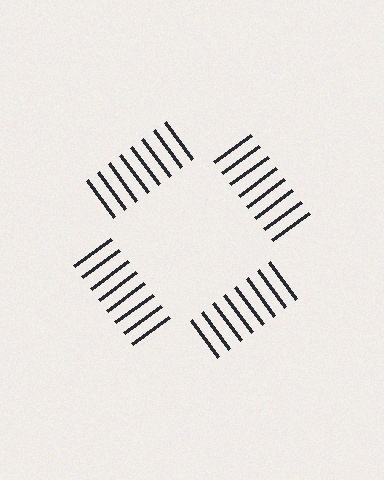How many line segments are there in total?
32 — 8 along each of the 4 edges.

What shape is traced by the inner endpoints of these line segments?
An illusory square — the line segments terminate on its edges but no continuous stroke is drawn.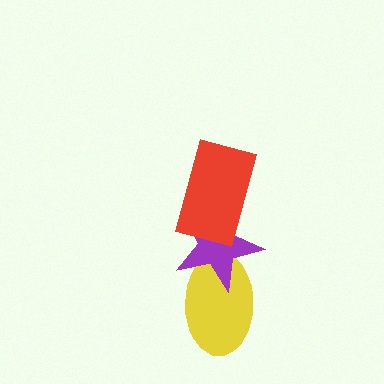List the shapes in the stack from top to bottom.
From top to bottom: the red rectangle, the purple star, the yellow ellipse.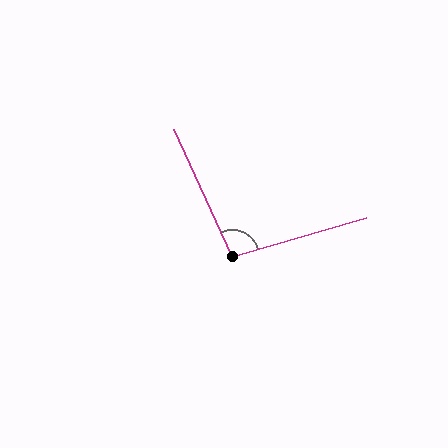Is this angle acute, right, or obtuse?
It is obtuse.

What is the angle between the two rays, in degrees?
Approximately 98 degrees.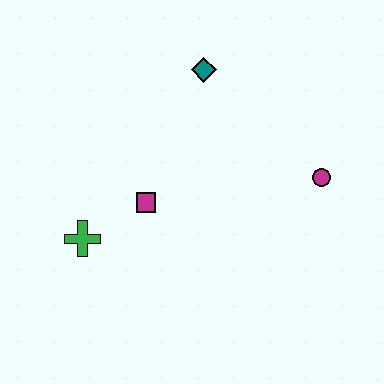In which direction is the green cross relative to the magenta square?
The green cross is to the left of the magenta square.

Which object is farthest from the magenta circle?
The green cross is farthest from the magenta circle.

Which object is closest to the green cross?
The magenta square is closest to the green cross.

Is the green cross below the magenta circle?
Yes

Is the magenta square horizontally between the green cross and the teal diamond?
Yes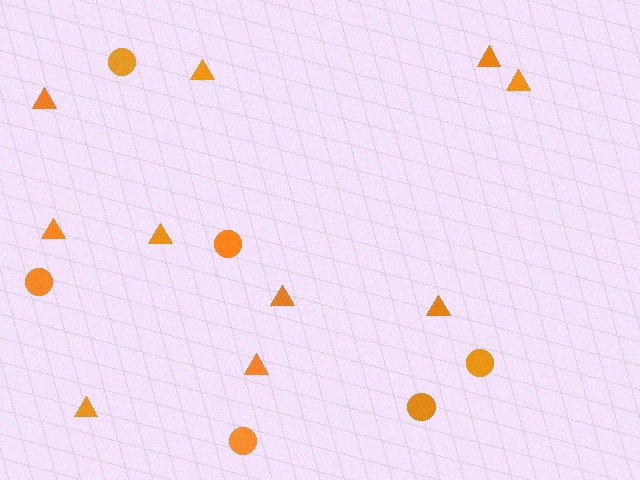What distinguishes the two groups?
There are 2 groups: one group of circles (6) and one group of triangles (10).